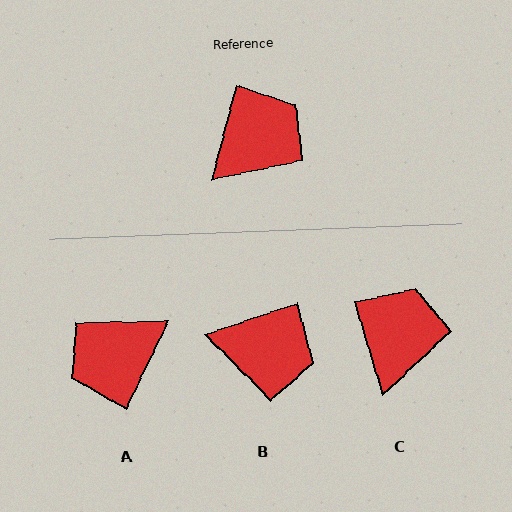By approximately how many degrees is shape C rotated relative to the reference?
Approximately 32 degrees counter-clockwise.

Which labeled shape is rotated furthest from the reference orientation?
A, about 169 degrees away.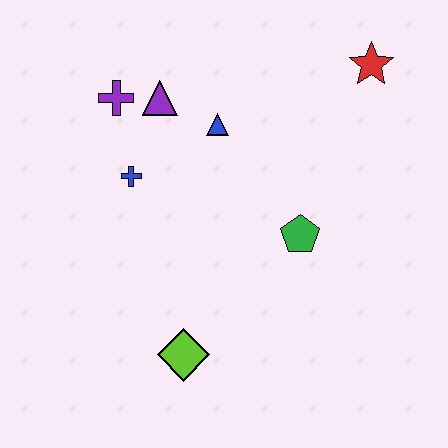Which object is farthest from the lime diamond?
The red star is farthest from the lime diamond.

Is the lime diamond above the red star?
No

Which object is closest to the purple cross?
The purple triangle is closest to the purple cross.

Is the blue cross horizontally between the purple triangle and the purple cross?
Yes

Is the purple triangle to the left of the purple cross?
No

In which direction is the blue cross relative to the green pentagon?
The blue cross is to the left of the green pentagon.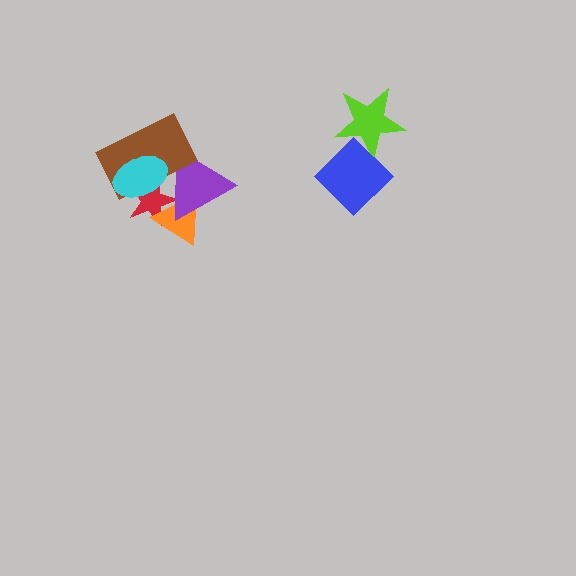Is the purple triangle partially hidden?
Yes, it is partially covered by another shape.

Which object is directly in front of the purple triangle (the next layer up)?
The brown rectangle is directly in front of the purple triangle.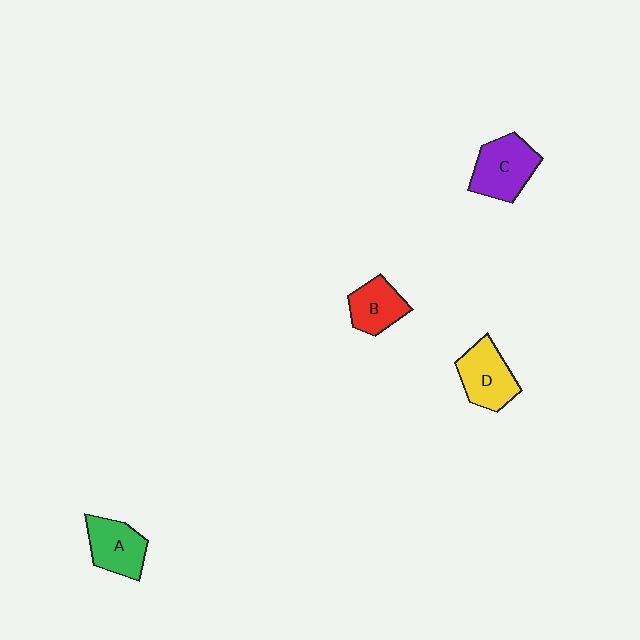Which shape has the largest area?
Shape C (purple).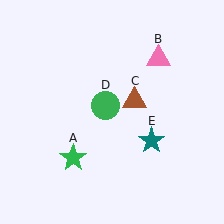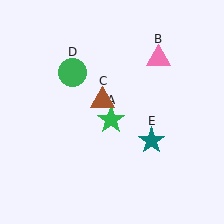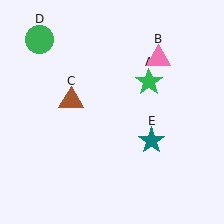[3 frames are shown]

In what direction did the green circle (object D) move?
The green circle (object D) moved up and to the left.